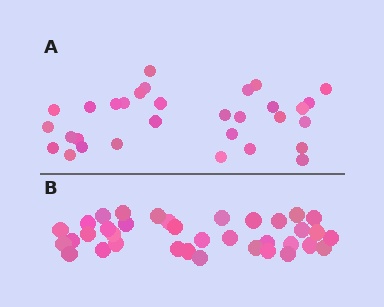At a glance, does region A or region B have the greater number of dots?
Region B (the bottom region) has more dots.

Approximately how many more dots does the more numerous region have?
Region B has about 5 more dots than region A.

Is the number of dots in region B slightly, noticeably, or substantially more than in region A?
Region B has only slightly more — the two regions are fairly close. The ratio is roughly 1.2 to 1.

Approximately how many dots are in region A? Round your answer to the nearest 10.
About 30 dots. (The exact count is 31, which rounds to 30.)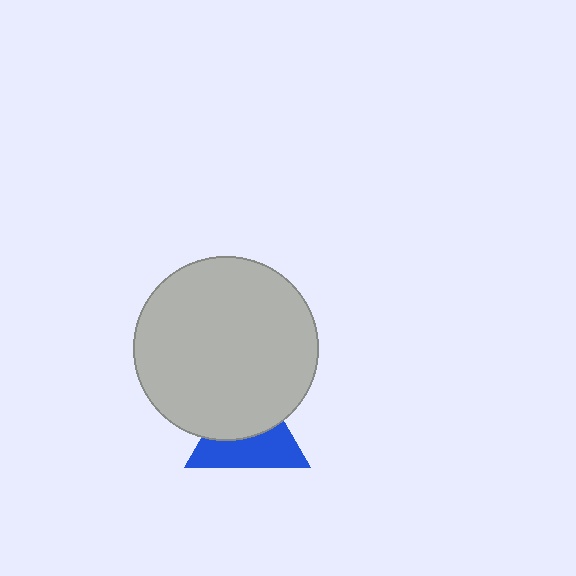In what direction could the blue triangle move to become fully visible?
The blue triangle could move down. That would shift it out from behind the light gray circle entirely.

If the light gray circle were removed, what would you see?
You would see the complete blue triangle.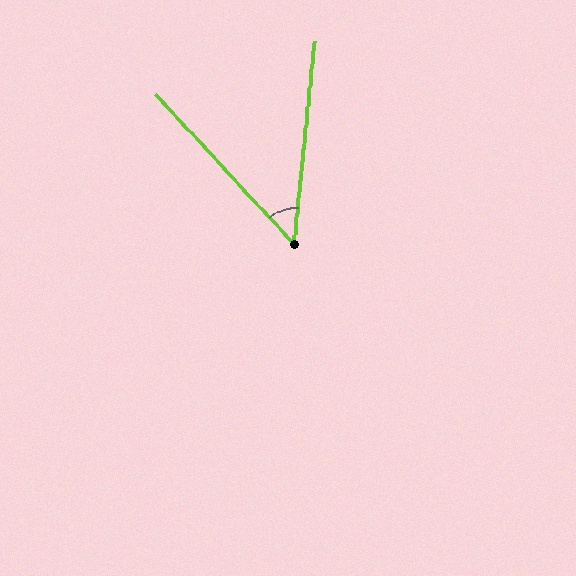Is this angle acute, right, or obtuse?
It is acute.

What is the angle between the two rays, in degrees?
Approximately 48 degrees.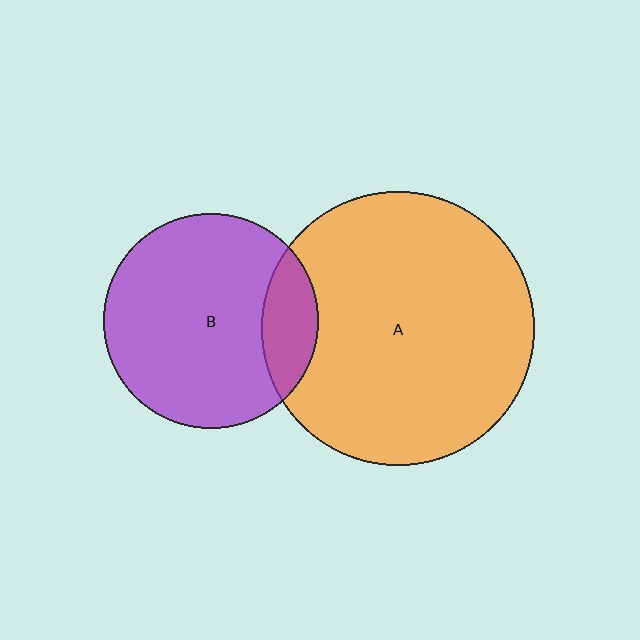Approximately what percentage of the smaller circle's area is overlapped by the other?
Approximately 15%.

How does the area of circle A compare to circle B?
Approximately 1.6 times.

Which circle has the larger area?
Circle A (orange).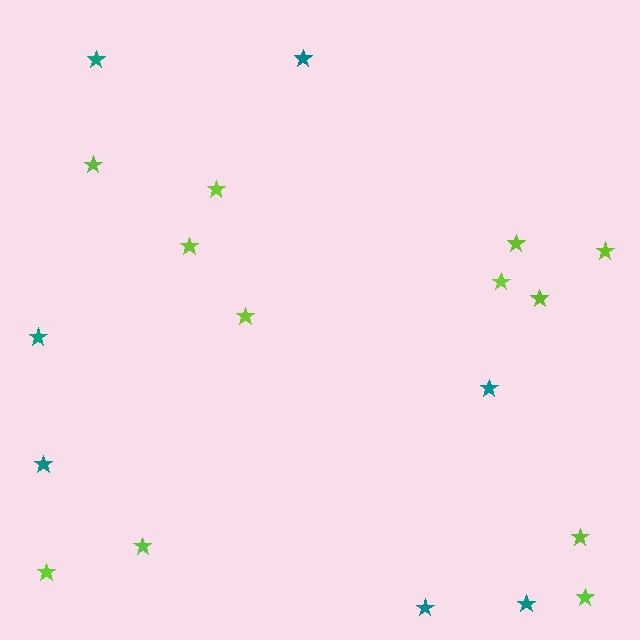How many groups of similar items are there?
There are 2 groups: one group of lime stars (12) and one group of teal stars (7).